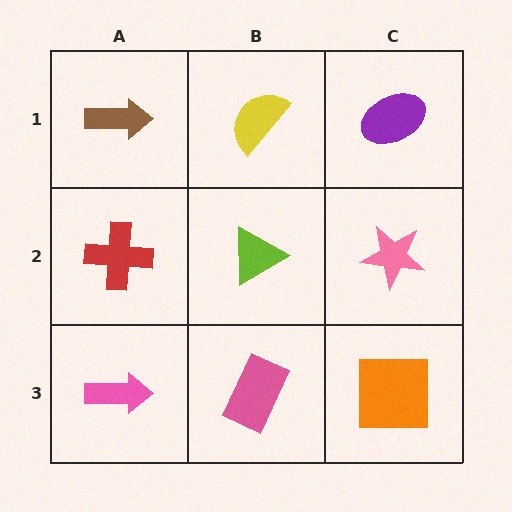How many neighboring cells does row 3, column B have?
3.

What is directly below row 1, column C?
A pink star.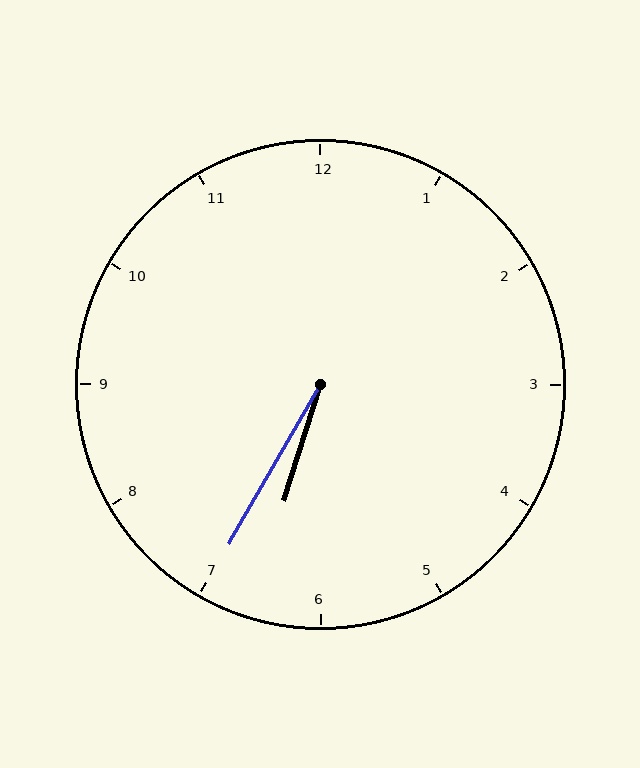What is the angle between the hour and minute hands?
Approximately 12 degrees.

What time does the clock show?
6:35.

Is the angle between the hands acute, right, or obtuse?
It is acute.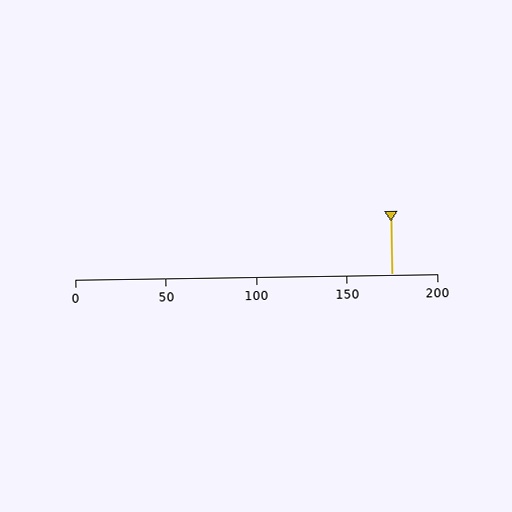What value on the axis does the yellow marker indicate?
The marker indicates approximately 175.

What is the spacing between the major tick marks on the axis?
The major ticks are spaced 50 apart.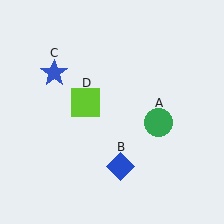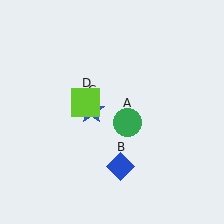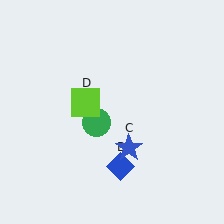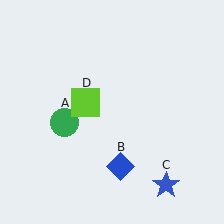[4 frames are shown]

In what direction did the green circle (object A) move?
The green circle (object A) moved left.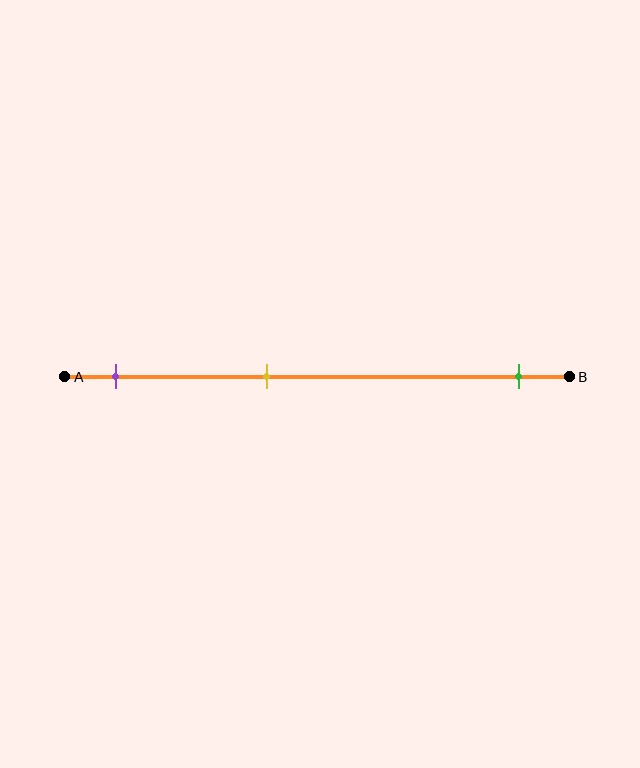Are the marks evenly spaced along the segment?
No, the marks are not evenly spaced.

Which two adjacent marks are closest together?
The purple and yellow marks are the closest adjacent pair.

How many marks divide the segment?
There are 3 marks dividing the segment.